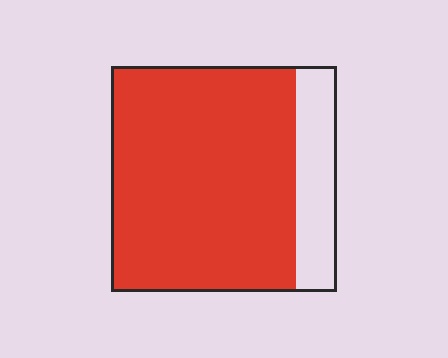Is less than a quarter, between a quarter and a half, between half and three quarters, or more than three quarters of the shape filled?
More than three quarters.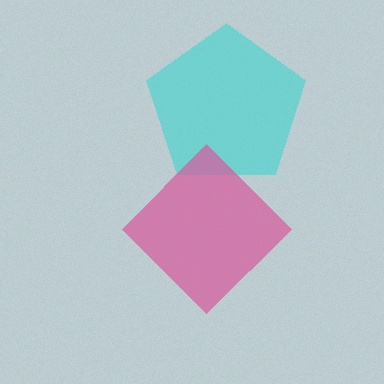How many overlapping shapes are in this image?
There are 2 overlapping shapes in the image.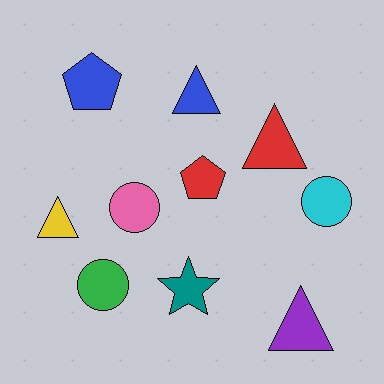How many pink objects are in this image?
There is 1 pink object.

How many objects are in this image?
There are 10 objects.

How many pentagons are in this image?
There are 2 pentagons.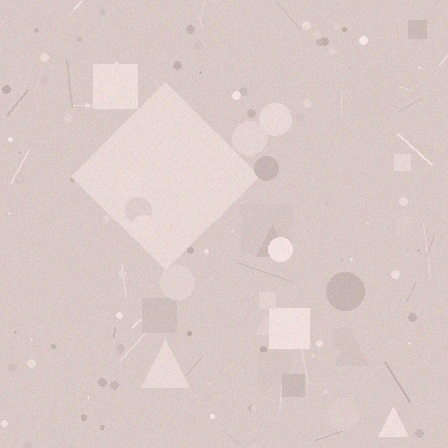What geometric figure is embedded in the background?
A diamond is embedded in the background.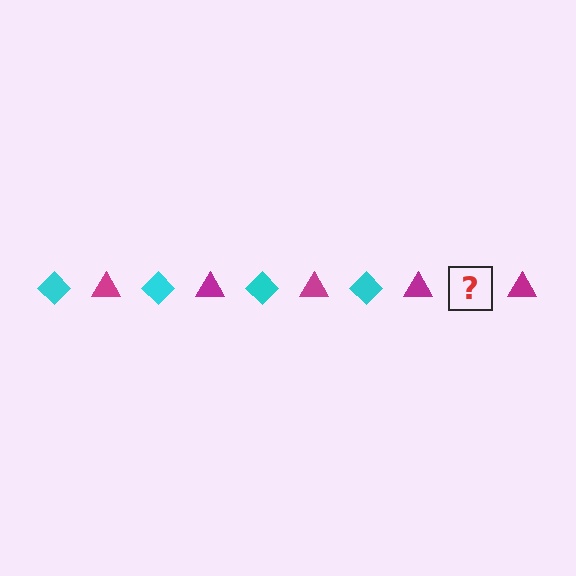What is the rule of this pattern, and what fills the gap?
The rule is that the pattern alternates between cyan diamond and magenta triangle. The gap should be filled with a cyan diamond.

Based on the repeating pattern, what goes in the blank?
The blank should be a cyan diamond.